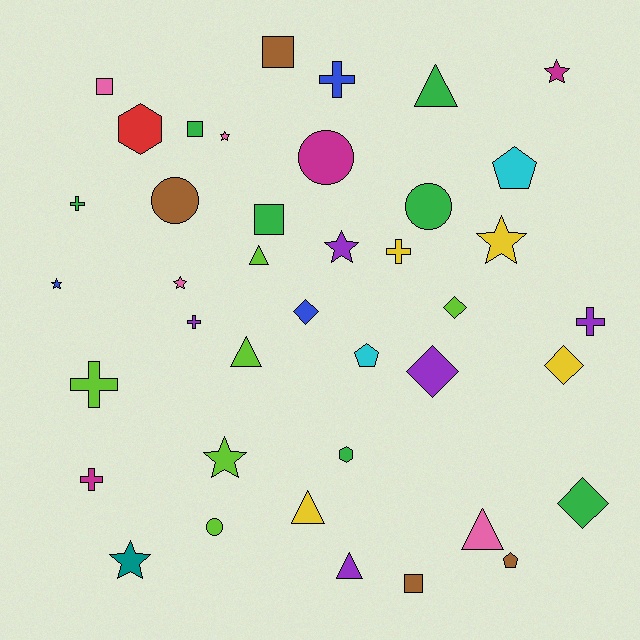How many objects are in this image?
There are 40 objects.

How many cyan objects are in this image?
There are 2 cyan objects.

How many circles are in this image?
There are 4 circles.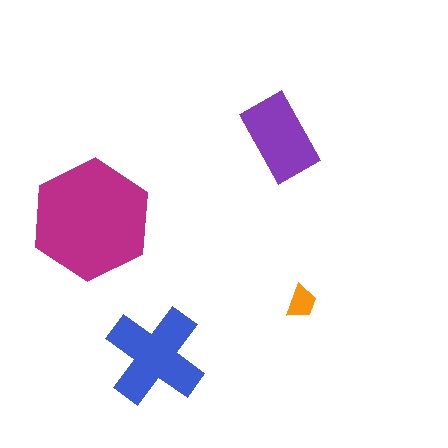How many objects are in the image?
There are 4 objects in the image.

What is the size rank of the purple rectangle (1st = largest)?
3rd.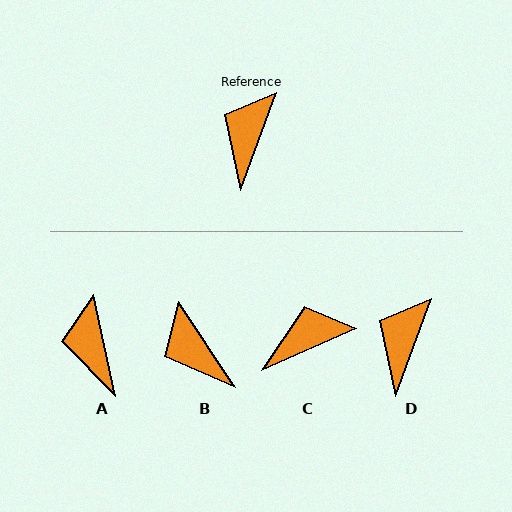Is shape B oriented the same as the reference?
No, it is off by about 54 degrees.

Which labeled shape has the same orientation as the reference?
D.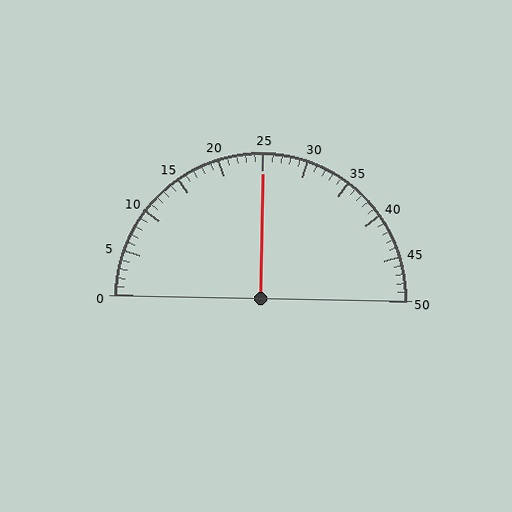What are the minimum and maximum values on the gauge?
The gauge ranges from 0 to 50.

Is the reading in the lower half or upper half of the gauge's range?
The reading is in the upper half of the range (0 to 50).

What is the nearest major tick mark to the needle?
The nearest major tick mark is 25.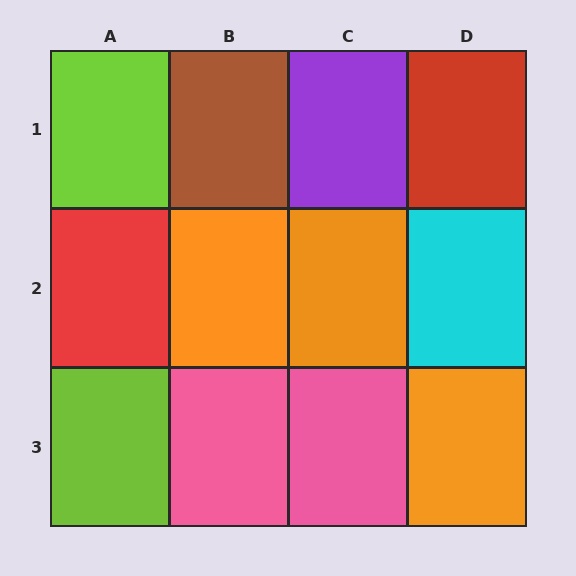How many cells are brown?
1 cell is brown.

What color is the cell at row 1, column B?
Brown.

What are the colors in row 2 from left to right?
Red, orange, orange, cyan.